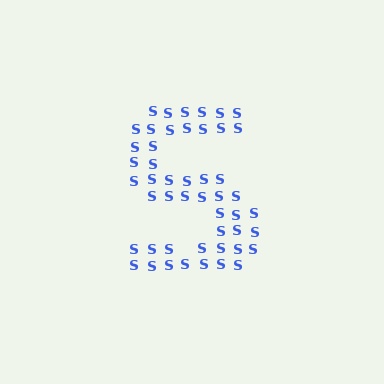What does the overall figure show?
The overall figure shows the letter S.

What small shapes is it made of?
It is made of small letter S's.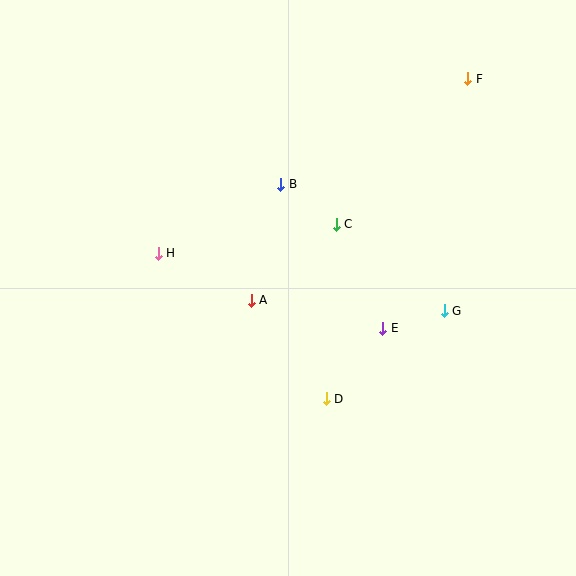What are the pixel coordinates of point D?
Point D is at (326, 399).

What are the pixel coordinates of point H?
Point H is at (158, 253).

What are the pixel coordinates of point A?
Point A is at (251, 300).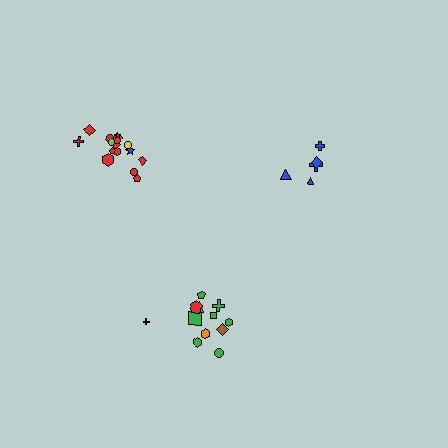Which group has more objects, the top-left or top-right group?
The top-left group.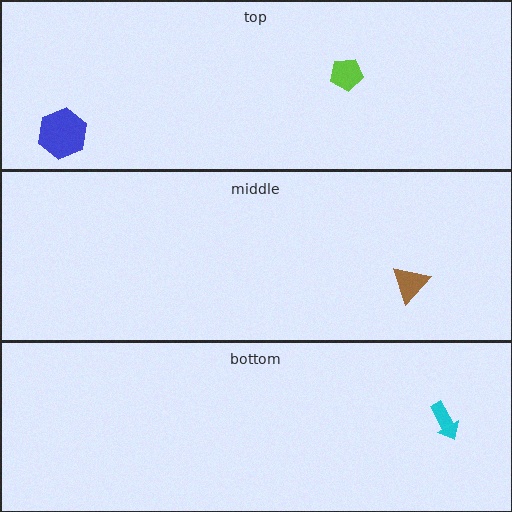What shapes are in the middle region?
The brown triangle.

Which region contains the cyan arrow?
The bottom region.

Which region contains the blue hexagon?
The top region.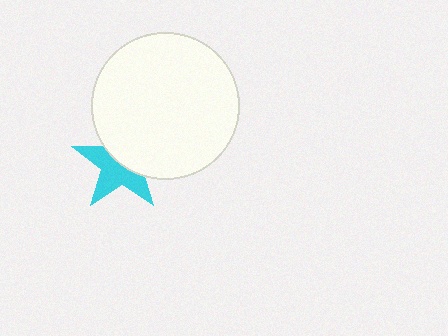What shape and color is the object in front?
The object in front is a white circle.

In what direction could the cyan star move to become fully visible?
The cyan star could move toward the lower-left. That would shift it out from behind the white circle entirely.